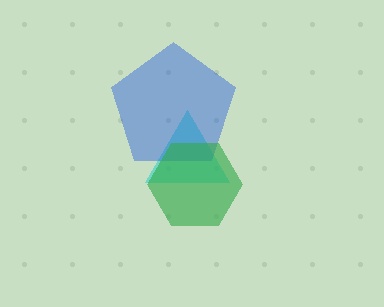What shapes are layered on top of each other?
The layered shapes are: a cyan triangle, a blue pentagon, a green hexagon.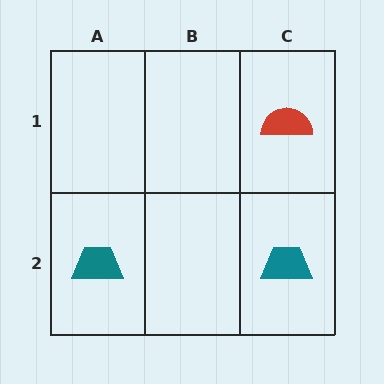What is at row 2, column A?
A teal trapezoid.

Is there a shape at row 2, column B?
No, that cell is empty.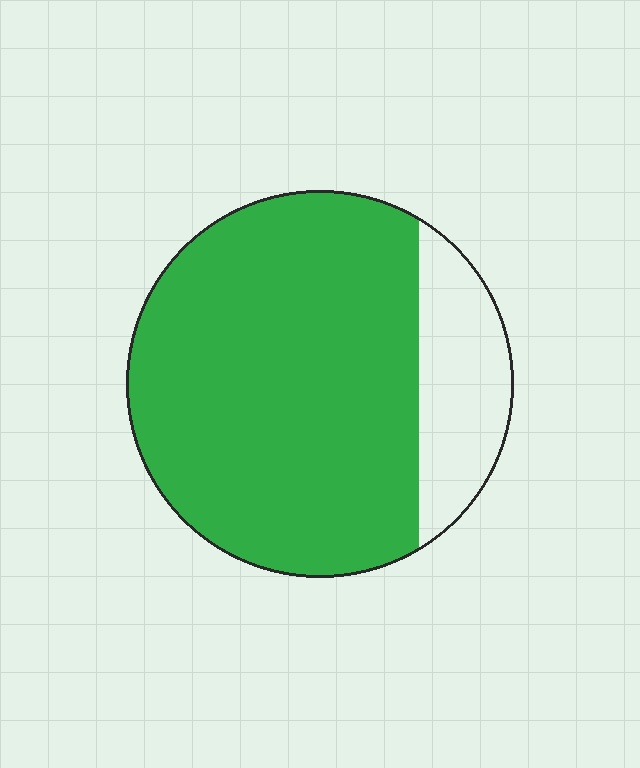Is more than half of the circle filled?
Yes.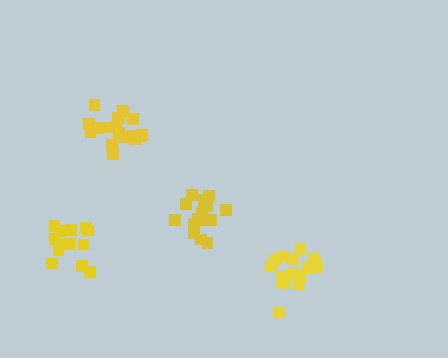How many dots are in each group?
Group 1: 14 dots, Group 2: 16 dots, Group 3: 17 dots, Group 4: 18 dots (65 total).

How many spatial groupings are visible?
There are 4 spatial groupings.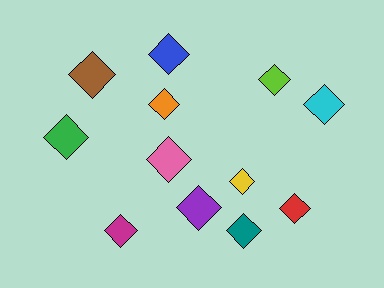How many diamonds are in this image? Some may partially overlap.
There are 12 diamonds.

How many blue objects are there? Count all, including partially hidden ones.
There is 1 blue object.